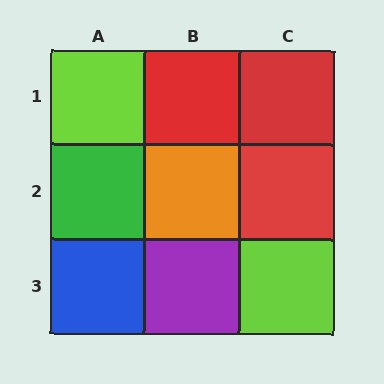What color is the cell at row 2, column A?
Green.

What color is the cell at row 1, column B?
Red.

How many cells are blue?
1 cell is blue.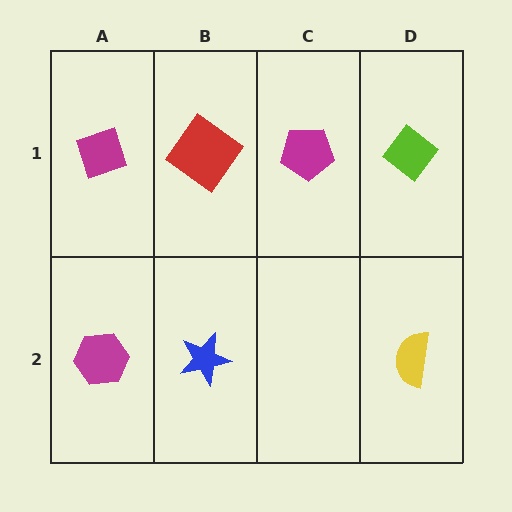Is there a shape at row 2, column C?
No, that cell is empty.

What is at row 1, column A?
A magenta diamond.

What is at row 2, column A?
A magenta hexagon.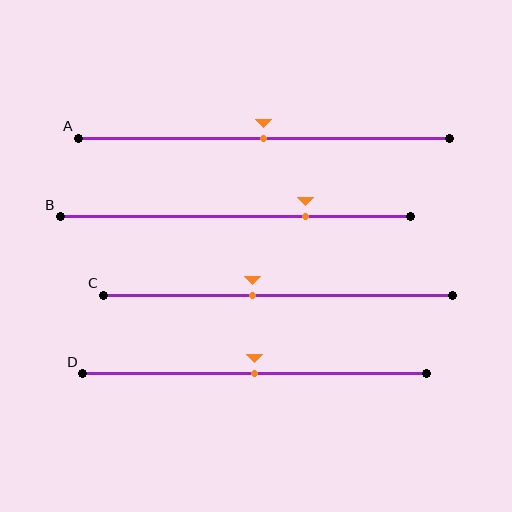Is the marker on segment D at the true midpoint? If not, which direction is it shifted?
Yes, the marker on segment D is at the true midpoint.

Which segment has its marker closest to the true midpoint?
Segment A has its marker closest to the true midpoint.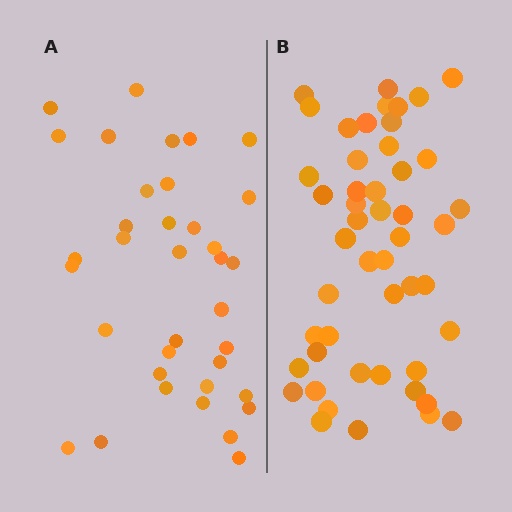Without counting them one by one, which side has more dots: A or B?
Region B (the right region) has more dots.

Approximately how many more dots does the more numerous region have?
Region B has approximately 15 more dots than region A.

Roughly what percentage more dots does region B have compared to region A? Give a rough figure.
About 35% more.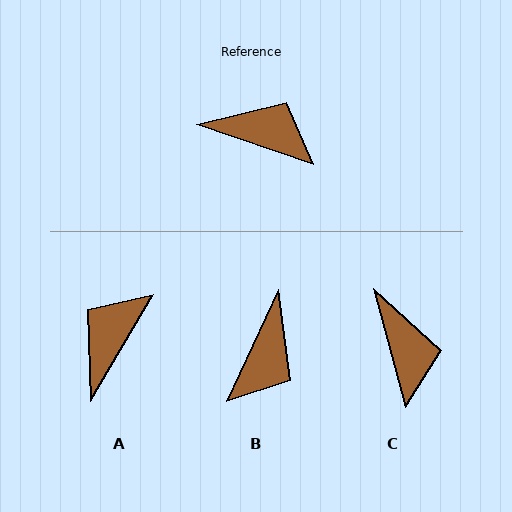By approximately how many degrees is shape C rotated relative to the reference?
Approximately 56 degrees clockwise.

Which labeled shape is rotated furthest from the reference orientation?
B, about 96 degrees away.